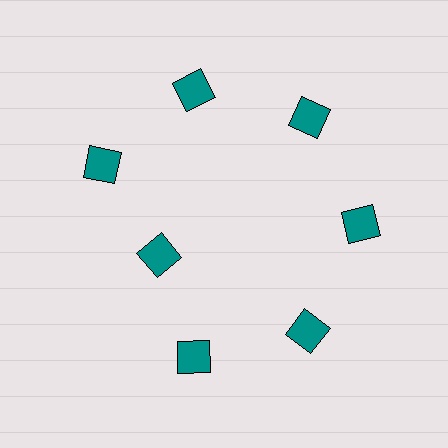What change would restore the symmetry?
The symmetry would be restored by moving it outward, back onto the ring so that all 7 diamonds sit at equal angles and equal distance from the center.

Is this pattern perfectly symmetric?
No. The 7 teal diamonds are arranged in a ring, but one element near the 8 o'clock position is pulled inward toward the center, breaking the 7-fold rotational symmetry.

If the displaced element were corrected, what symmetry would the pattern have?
It would have 7-fold rotational symmetry — the pattern would map onto itself every 51 degrees.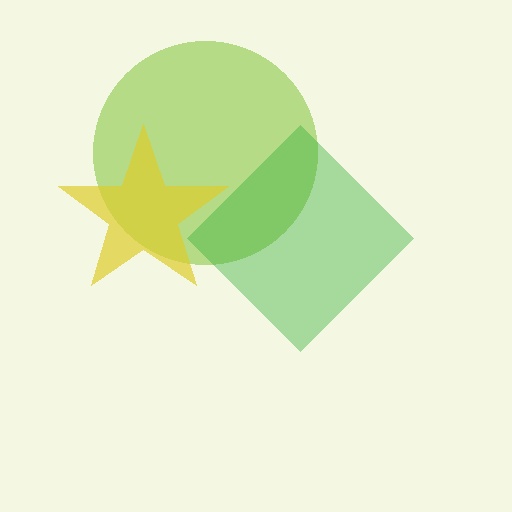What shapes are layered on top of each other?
The layered shapes are: a lime circle, a green diamond, a yellow star.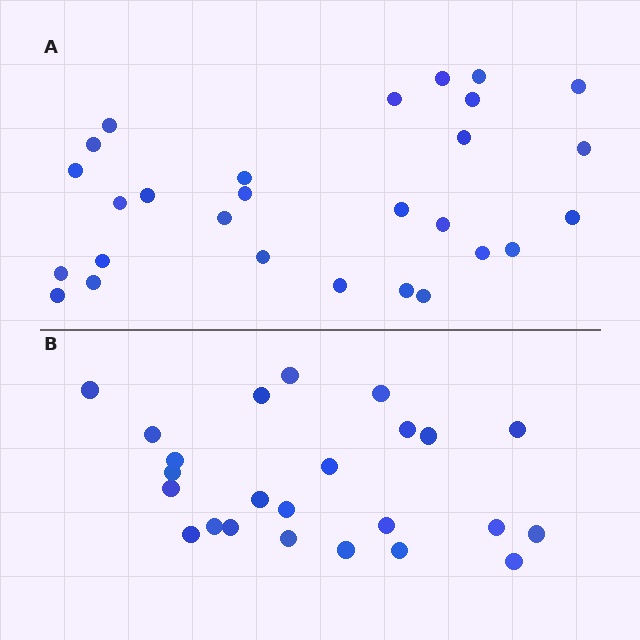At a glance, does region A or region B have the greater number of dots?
Region A (the top region) has more dots.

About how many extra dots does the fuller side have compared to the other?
Region A has about 4 more dots than region B.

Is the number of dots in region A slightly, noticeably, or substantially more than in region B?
Region A has only slightly more — the two regions are fairly close. The ratio is roughly 1.2 to 1.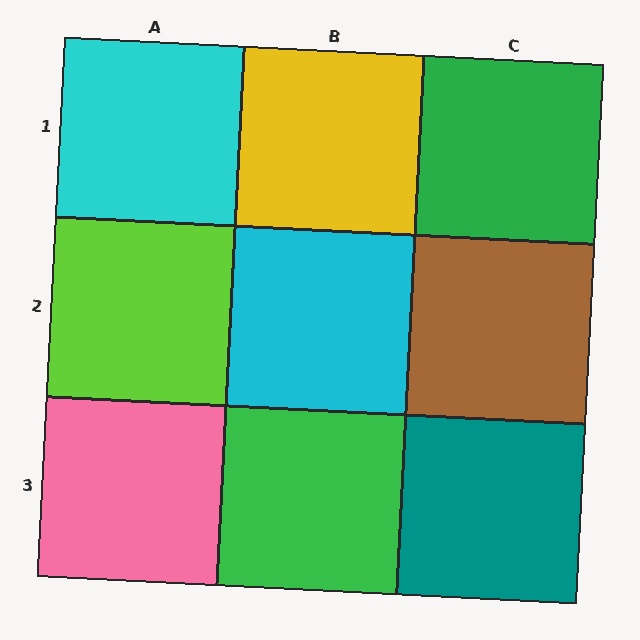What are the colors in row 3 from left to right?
Pink, green, teal.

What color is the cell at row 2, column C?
Brown.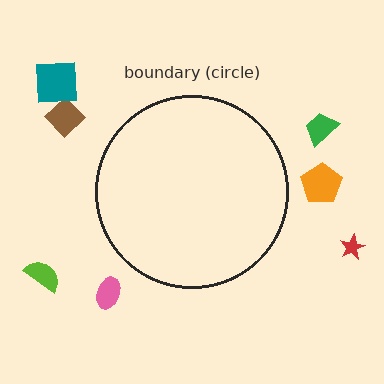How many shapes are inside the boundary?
0 inside, 7 outside.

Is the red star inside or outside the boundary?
Outside.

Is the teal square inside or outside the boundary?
Outside.